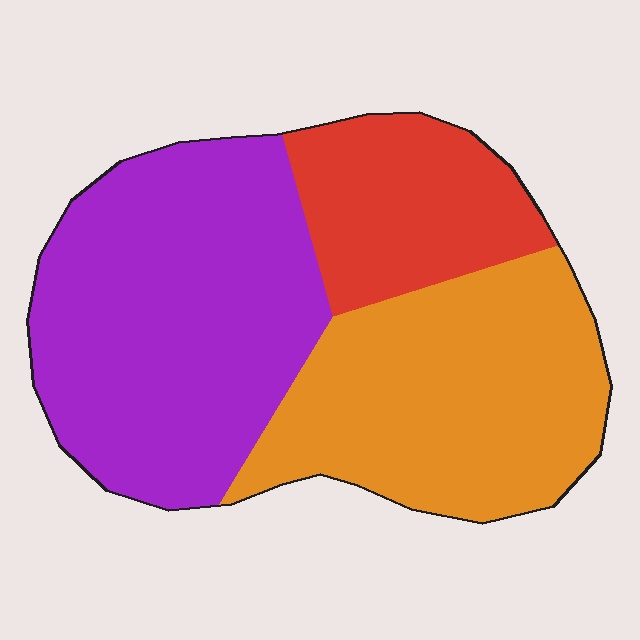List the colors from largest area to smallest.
From largest to smallest: purple, orange, red.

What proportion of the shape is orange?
Orange covers about 35% of the shape.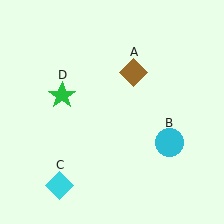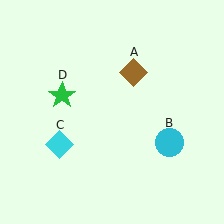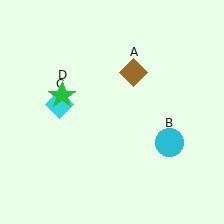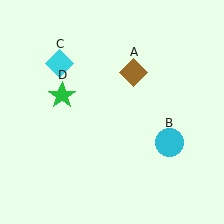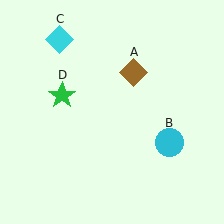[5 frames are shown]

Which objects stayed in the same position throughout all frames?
Brown diamond (object A) and cyan circle (object B) and green star (object D) remained stationary.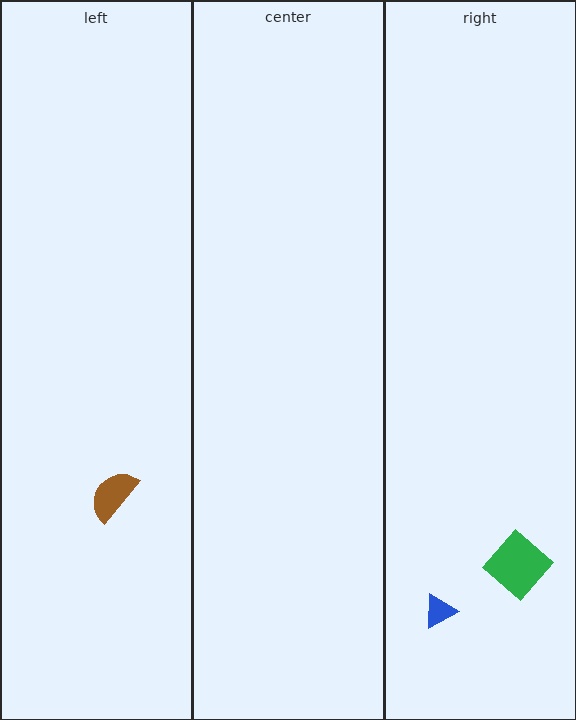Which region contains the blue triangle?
The right region.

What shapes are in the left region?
The brown semicircle.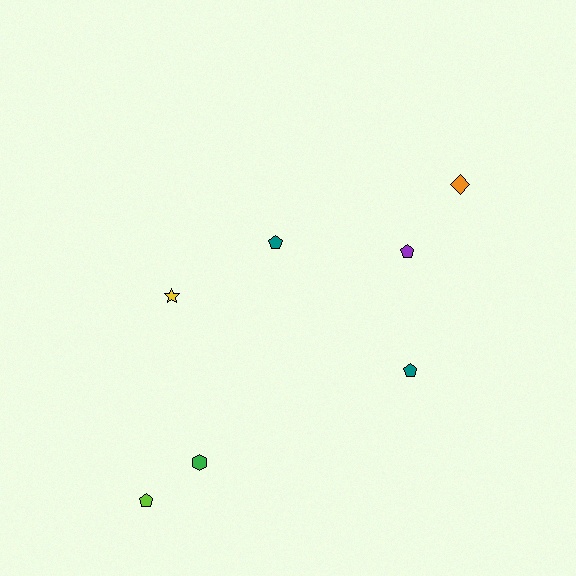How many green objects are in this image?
There is 1 green object.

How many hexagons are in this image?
There is 1 hexagon.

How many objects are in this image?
There are 7 objects.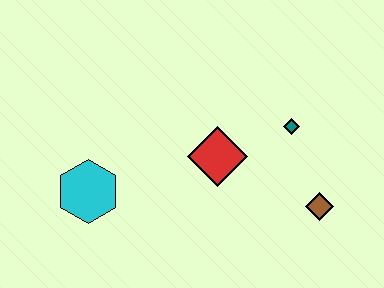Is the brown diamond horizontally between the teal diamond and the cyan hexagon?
No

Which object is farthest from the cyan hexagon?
The brown diamond is farthest from the cyan hexagon.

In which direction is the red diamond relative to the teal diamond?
The red diamond is to the left of the teal diamond.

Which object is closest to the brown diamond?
The teal diamond is closest to the brown diamond.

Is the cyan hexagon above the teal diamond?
No